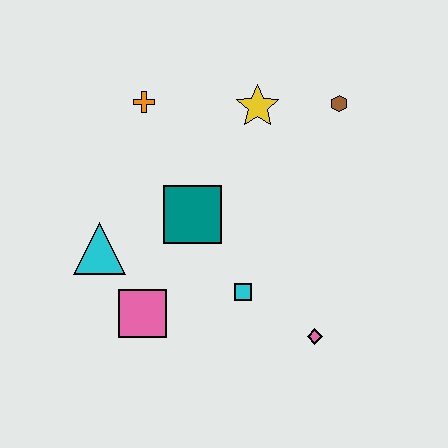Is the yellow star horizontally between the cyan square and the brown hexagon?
Yes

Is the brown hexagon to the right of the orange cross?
Yes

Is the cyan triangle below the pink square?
No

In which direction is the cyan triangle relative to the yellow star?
The cyan triangle is to the left of the yellow star.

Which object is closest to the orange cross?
The yellow star is closest to the orange cross.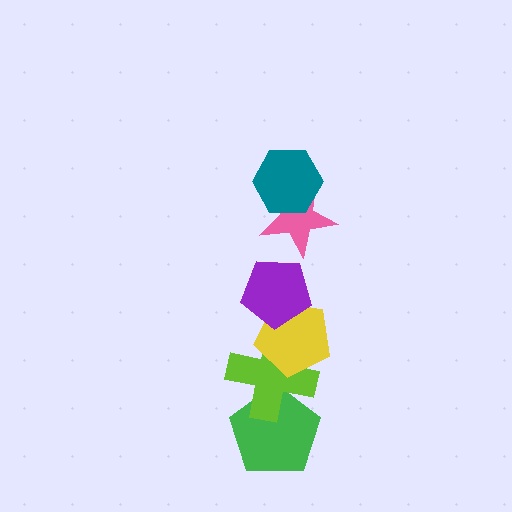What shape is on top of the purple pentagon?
The pink star is on top of the purple pentagon.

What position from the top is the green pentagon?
The green pentagon is 6th from the top.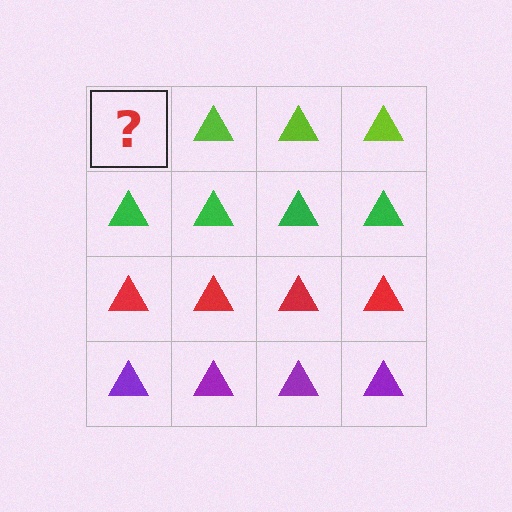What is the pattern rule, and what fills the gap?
The rule is that each row has a consistent color. The gap should be filled with a lime triangle.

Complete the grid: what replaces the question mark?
The question mark should be replaced with a lime triangle.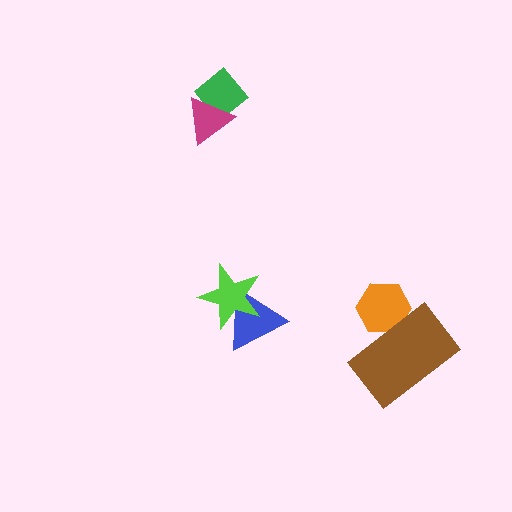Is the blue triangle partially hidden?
Yes, it is partially covered by another shape.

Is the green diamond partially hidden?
Yes, it is partially covered by another shape.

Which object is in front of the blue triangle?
The lime star is in front of the blue triangle.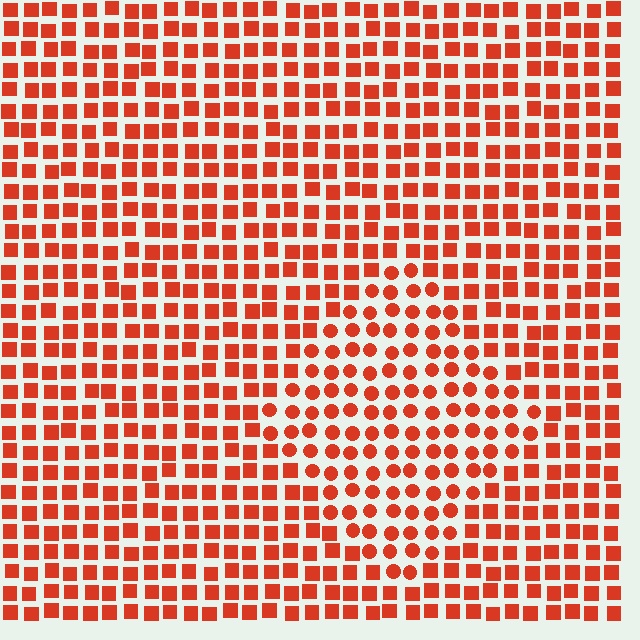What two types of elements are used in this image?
The image uses circles inside the diamond region and squares outside it.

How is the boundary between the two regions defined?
The boundary is defined by a change in element shape: circles inside vs. squares outside. All elements share the same color and spacing.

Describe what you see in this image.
The image is filled with small red elements arranged in a uniform grid. A diamond-shaped region contains circles, while the surrounding area contains squares. The boundary is defined purely by the change in element shape.